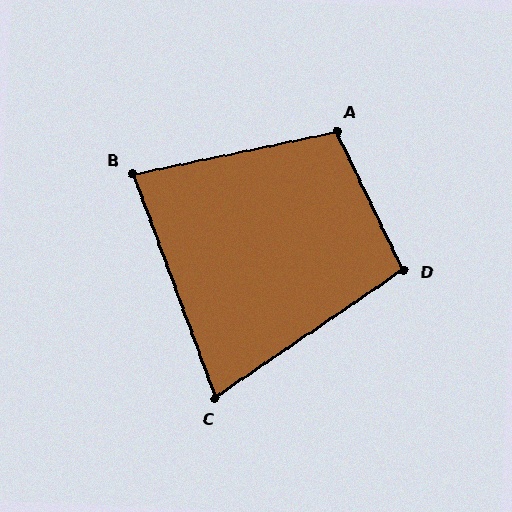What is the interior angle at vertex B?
Approximately 81 degrees (acute).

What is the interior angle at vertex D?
Approximately 99 degrees (obtuse).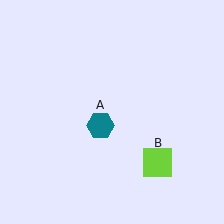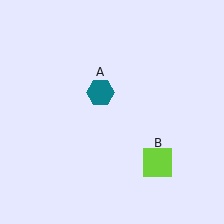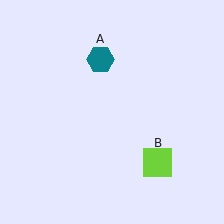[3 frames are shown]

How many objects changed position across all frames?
1 object changed position: teal hexagon (object A).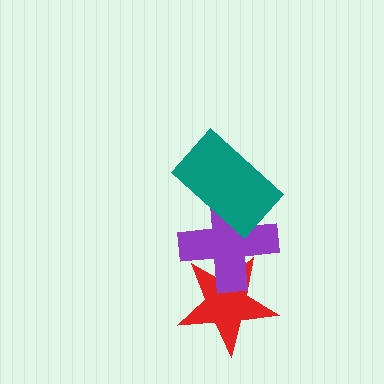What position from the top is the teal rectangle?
The teal rectangle is 1st from the top.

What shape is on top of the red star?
The purple cross is on top of the red star.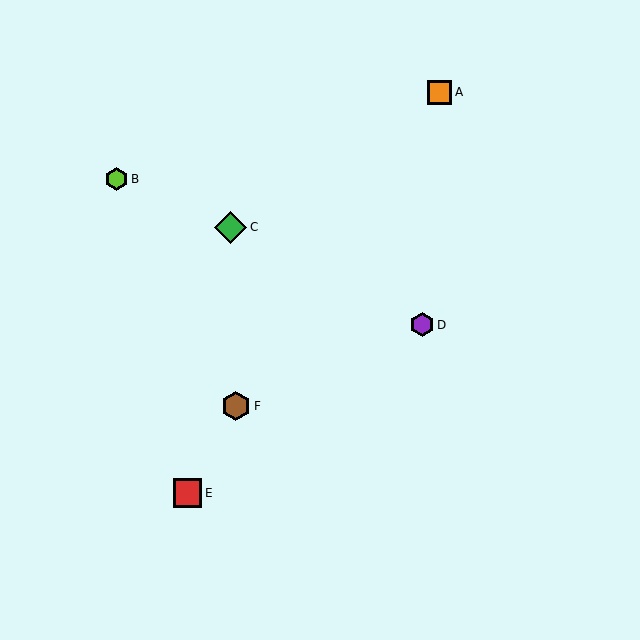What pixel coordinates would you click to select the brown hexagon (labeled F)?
Click at (236, 406) to select the brown hexagon F.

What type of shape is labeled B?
Shape B is a lime hexagon.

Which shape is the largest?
The green diamond (labeled C) is the largest.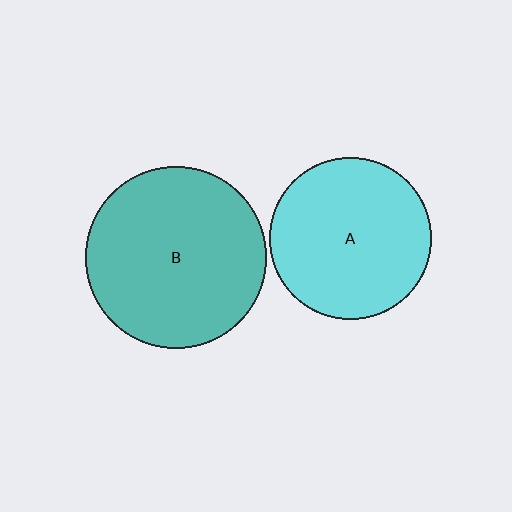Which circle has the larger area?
Circle B (teal).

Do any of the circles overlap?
No, none of the circles overlap.